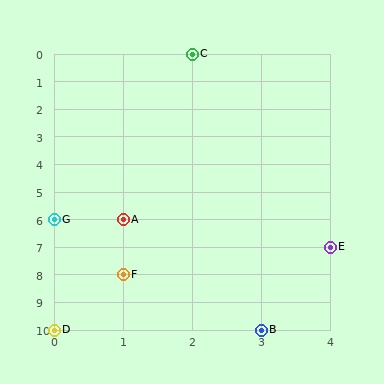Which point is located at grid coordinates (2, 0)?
Point C is at (2, 0).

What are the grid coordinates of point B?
Point B is at grid coordinates (3, 10).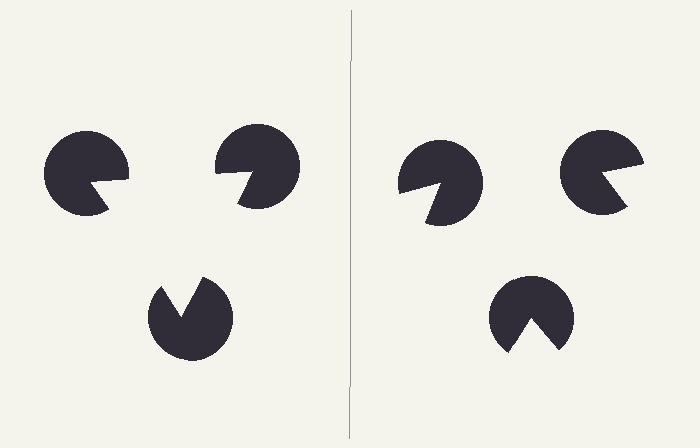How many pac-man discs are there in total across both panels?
6 — 3 on each side.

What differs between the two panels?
The pac-man discs are positioned identically on both sides; only the wedge orientations differ. On the left they align to a triangle; on the right they are misaligned.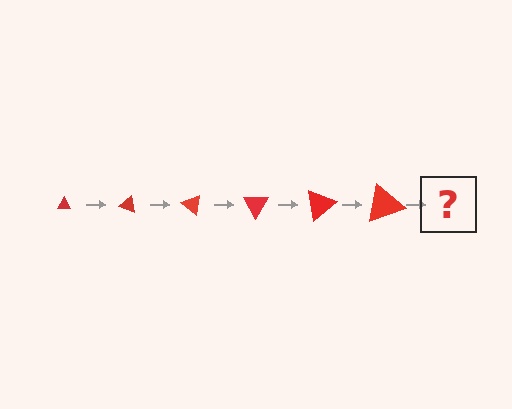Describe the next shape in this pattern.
It should be a triangle, larger than the previous one and rotated 120 degrees from the start.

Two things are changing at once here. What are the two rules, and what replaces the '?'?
The two rules are that the triangle grows larger each step and it rotates 20 degrees each step. The '?' should be a triangle, larger than the previous one and rotated 120 degrees from the start.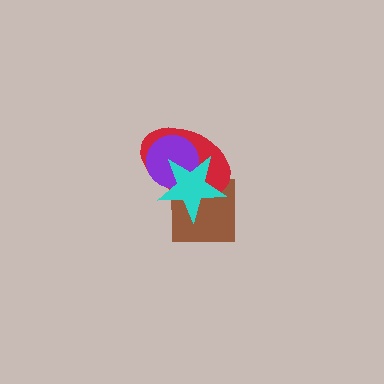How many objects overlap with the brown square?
3 objects overlap with the brown square.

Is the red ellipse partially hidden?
Yes, it is partially covered by another shape.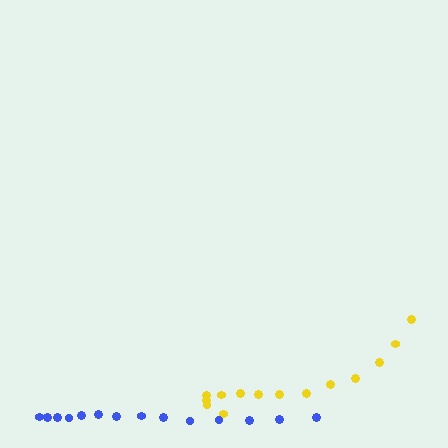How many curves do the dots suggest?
There are 2 distinct paths.